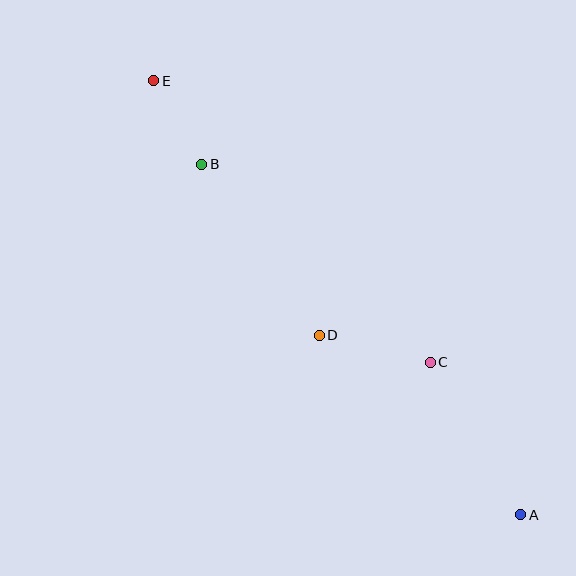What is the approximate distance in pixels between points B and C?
The distance between B and C is approximately 303 pixels.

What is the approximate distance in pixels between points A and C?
The distance between A and C is approximately 178 pixels.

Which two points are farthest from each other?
Points A and E are farthest from each other.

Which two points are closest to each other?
Points B and E are closest to each other.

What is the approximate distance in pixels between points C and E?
The distance between C and E is approximately 394 pixels.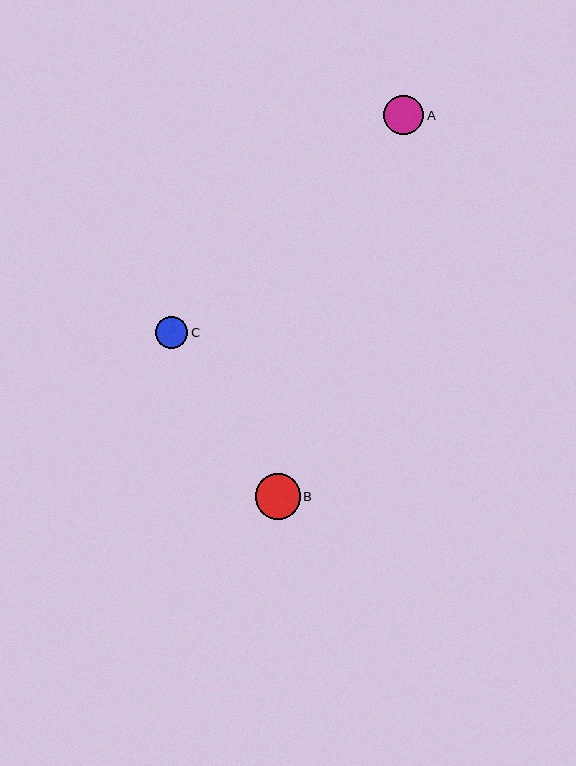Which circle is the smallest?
Circle C is the smallest with a size of approximately 32 pixels.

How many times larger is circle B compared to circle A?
Circle B is approximately 1.1 times the size of circle A.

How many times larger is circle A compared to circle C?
Circle A is approximately 1.2 times the size of circle C.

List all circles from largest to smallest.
From largest to smallest: B, A, C.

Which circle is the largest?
Circle B is the largest with a size of approximately 45 pixels.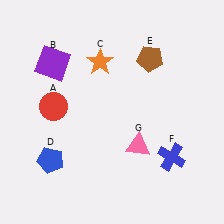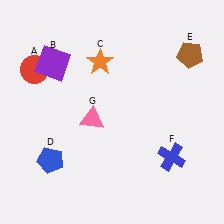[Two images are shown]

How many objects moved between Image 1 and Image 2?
3 objects moved between the two images.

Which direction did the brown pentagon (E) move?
The brown pentagon (E) moved right.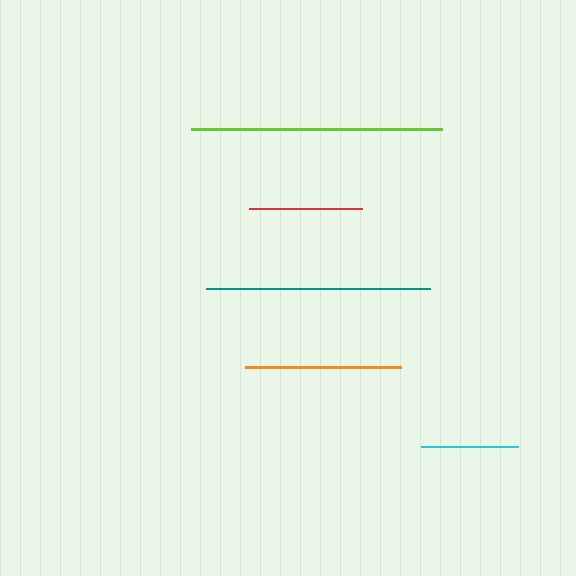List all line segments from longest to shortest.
From longest to shortest: lime, teal, orange, red, cyan.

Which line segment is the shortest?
The cyan line is the shortest at approximately 97 pixels.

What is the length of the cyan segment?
The cyan segment is approximately 97 pixels long.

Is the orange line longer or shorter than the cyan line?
The orange line is longer than the cyan line.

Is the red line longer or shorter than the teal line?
The teal line is longer than the red line.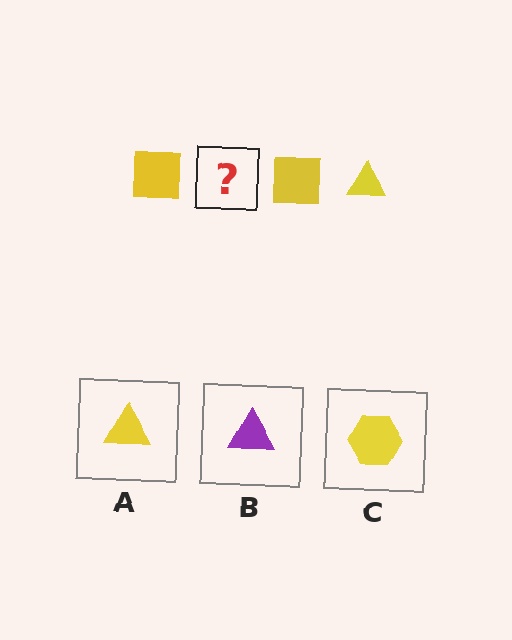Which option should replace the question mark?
Option A.